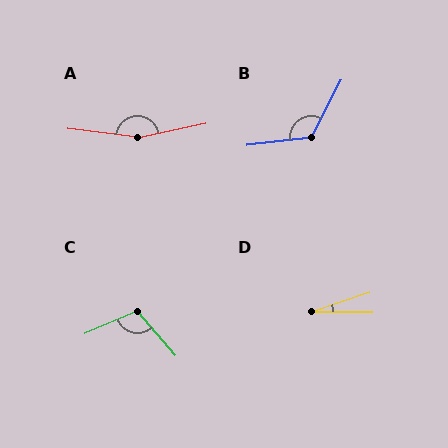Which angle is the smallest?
D, at approximately 19 degrees.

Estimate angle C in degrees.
Approximately 108 degrees.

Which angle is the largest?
A, at approximately 161 degrees.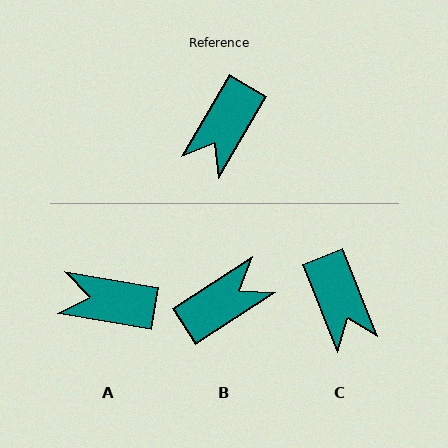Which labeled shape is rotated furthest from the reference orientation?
B, about 154 degrees away.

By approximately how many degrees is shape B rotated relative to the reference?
Approximately 154 degrees counter-clockwise.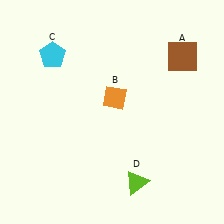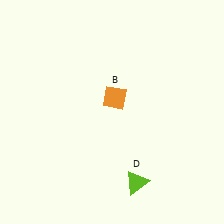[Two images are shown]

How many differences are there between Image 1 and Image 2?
There are 2 differences between the two images.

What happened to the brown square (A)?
The brown square (A) was removed in Image 2. It was in the top-right area of Image 1.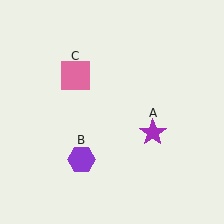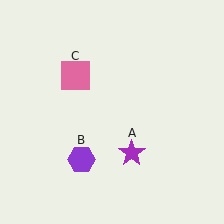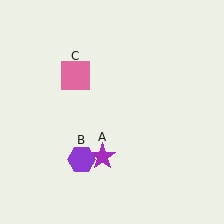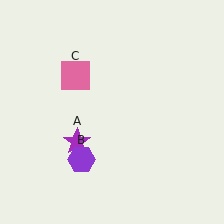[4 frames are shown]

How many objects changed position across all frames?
1 object changed position: purple star (object A).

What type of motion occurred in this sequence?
The purple star (object A) rotated clockwise around the center of the scene.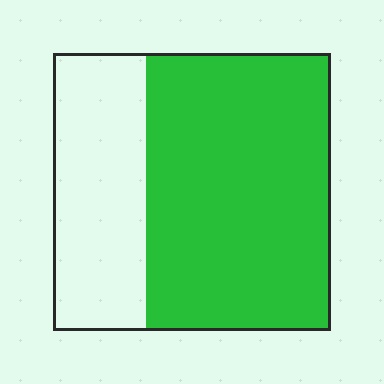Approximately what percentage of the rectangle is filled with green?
Approximately 65%.